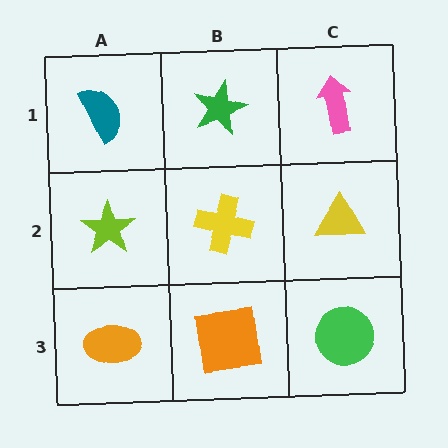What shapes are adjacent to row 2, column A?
A teal semicircle (row 1, column A), an orange ellipse (row 3, column A), a yellow cross (row 2, column B).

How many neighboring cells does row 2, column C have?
3.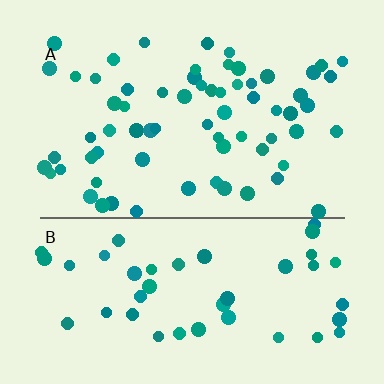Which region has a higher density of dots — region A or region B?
A (the top).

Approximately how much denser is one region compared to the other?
Approximately 1.5× — region A over region B.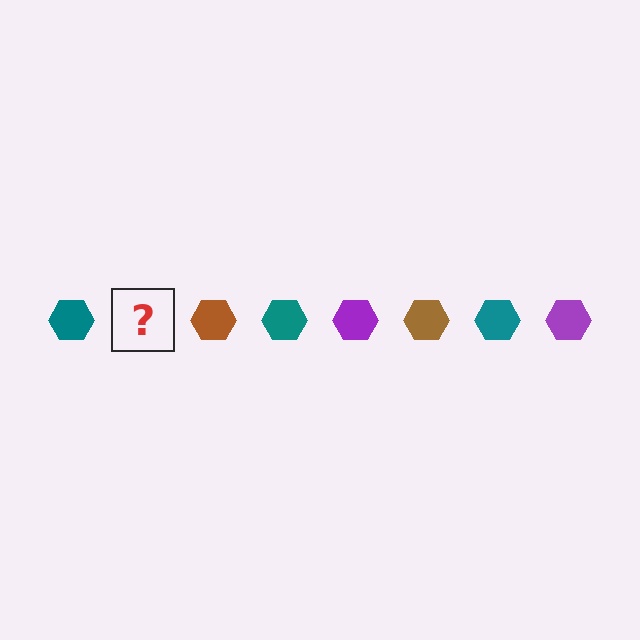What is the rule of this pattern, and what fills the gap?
The rule is that the pattern cycles through teal, purple, brown hexagons. The gap should be filled with a purple hexagon.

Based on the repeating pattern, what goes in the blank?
The blank should be a purple hexagon.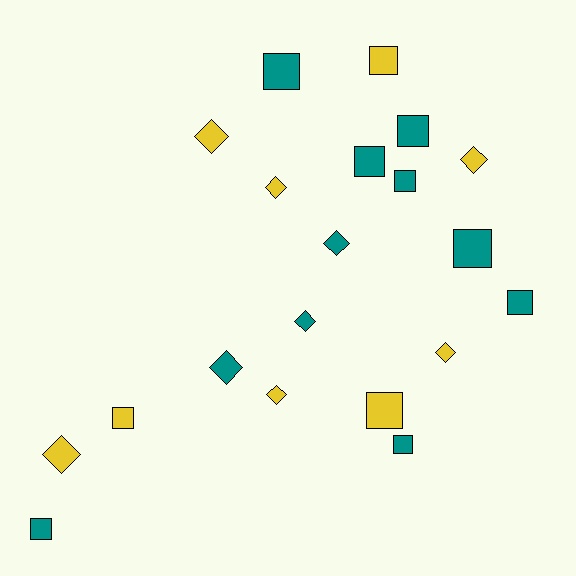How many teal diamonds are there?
There are 3 teal diamonds.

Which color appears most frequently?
Teal, with 11 objects.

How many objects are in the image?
There are 20 objects.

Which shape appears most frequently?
Square, with 11 objects.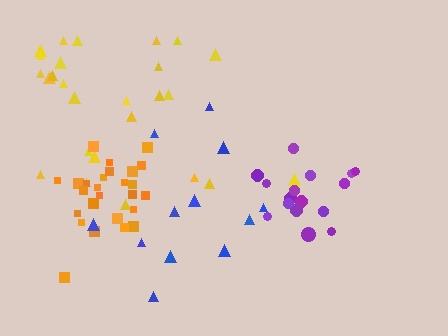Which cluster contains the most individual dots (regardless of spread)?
Yellow (26).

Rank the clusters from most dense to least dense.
orange, purple, yellow, blue.